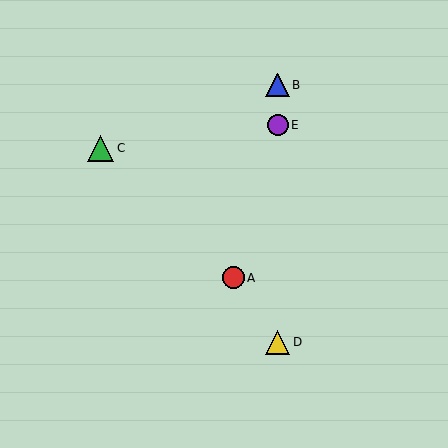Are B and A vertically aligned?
No, B is at x≈278 and A is at x≈233.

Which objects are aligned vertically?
Objects B, D, E are aligned vertically.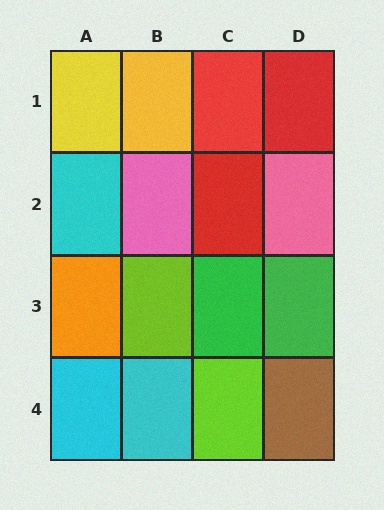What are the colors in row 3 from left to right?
Orange, lime, green, green.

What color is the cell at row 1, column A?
Yellow.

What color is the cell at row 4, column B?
Cyan.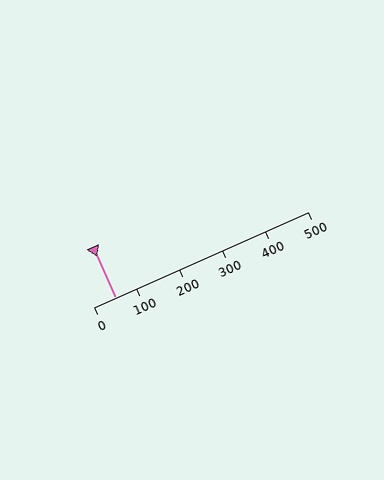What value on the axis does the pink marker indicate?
The marker indicates approximately 50.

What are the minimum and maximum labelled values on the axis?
The axis runs from 0 to 500.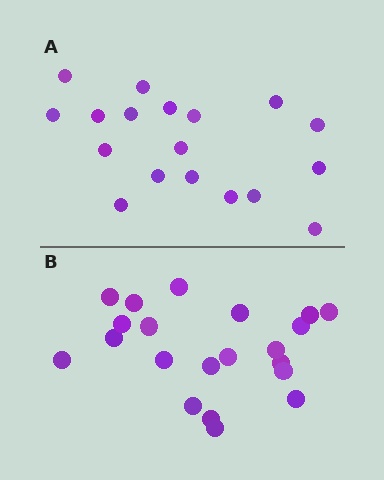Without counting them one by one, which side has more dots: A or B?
Region B (the bottom region) has more dots.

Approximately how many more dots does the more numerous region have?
Region B has just a few more — roughly 2 or 3 more dots than region A.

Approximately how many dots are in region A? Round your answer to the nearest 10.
About 20 dots. (The exact count is 18, which rounds to 20.)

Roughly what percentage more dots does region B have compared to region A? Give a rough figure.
About 15% more.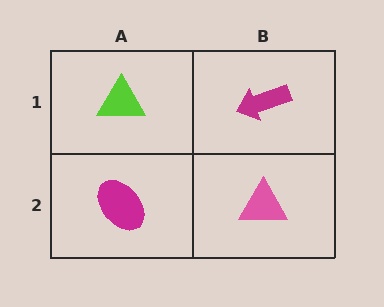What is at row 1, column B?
A magenta arrow.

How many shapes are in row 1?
2 shapes.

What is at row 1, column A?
A lime triangle.